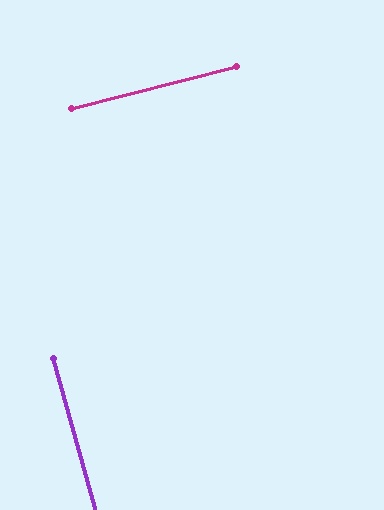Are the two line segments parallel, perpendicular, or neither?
Perpendicular — they meet at approximately 89°.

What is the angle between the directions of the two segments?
Approximately 89 degrees.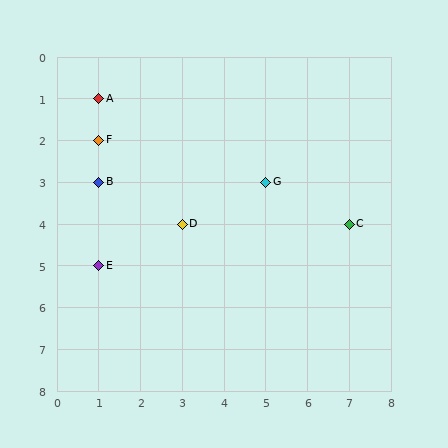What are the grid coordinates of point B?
Point B is at grid coordinates (1, 3).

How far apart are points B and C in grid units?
Points B and C are 6 columns and 1 row apart (about 6.1 grid units diagonally).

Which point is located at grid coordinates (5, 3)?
Point G is at (5, 3).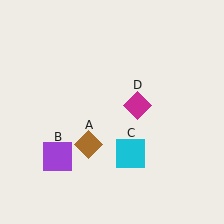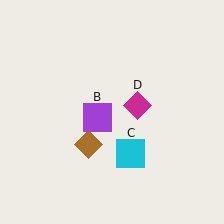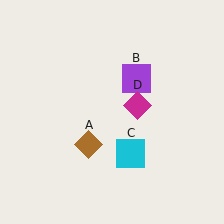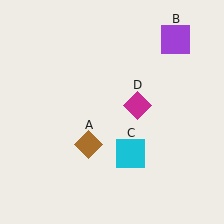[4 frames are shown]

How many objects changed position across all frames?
1 object changed position: purple square (object B).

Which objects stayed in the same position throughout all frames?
Brown diamond (object A) and cyan square (object C) and magenta diamond (object D) remained stationary.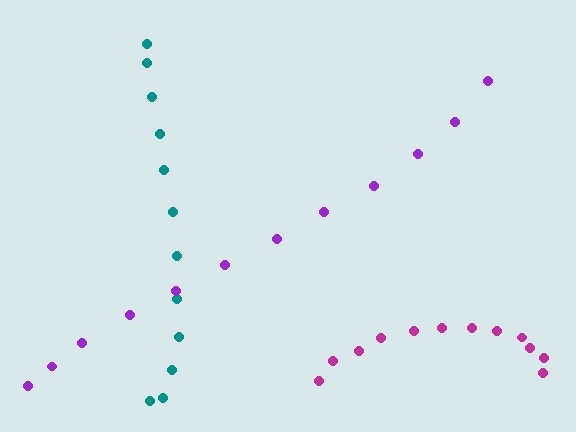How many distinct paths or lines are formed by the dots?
There are 3 distinct paths.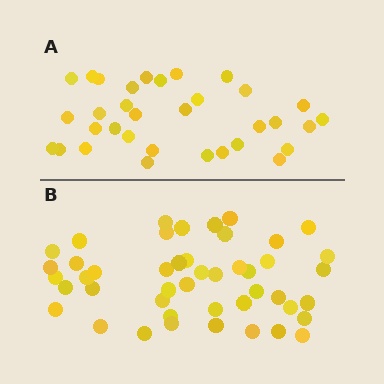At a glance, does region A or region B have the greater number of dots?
Region B (the bottom region) has more dots.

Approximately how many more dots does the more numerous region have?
Region B has approximately 15 more dots than region A.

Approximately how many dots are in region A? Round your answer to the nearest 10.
About 30 dots. (The exact count is 33, which rounds to 30.)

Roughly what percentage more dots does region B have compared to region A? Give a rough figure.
About 40% more.